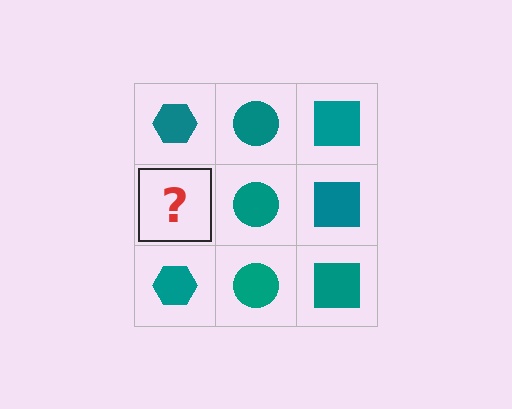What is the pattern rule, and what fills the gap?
The rule is that each column has a consistent shape. The gap should be filled with a teal hexagon.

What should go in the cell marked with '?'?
The missing cell should contain a teal hexagon.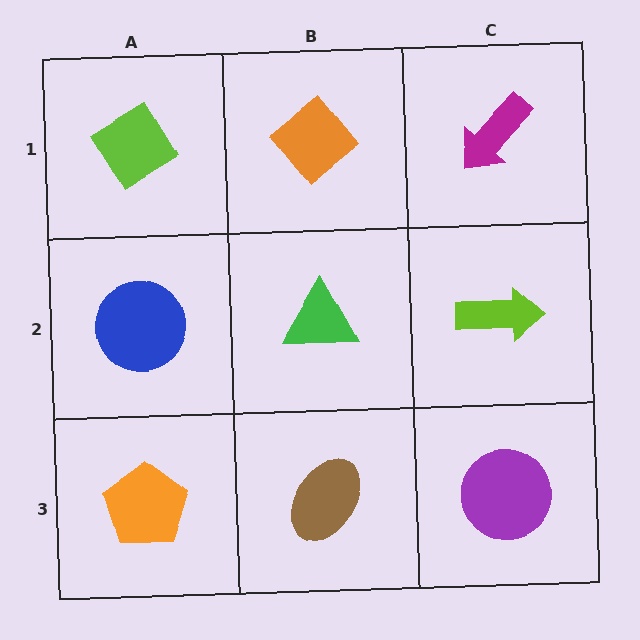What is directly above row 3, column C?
A lime arrow.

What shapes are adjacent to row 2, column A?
A lime diamond (row 1, column A), an orange pentagon (row 3, column A), a green triangle (row 2, column B).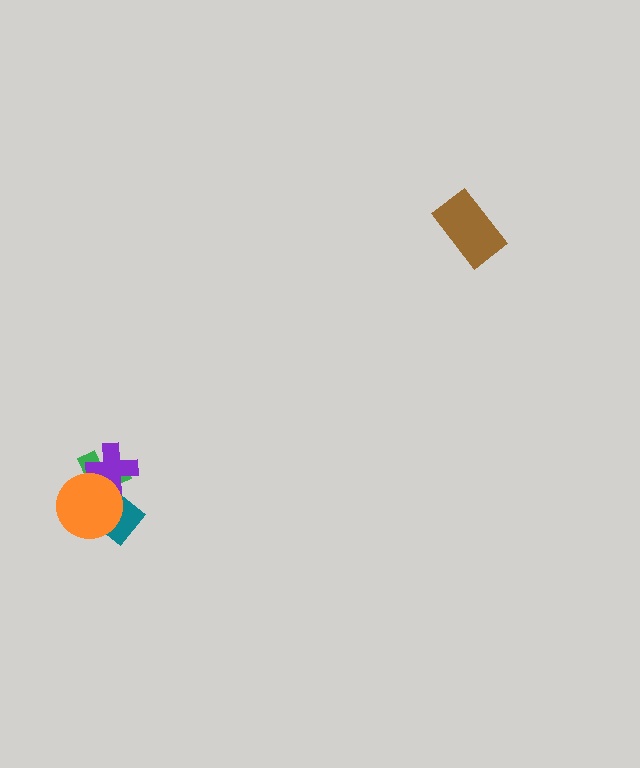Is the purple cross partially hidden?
Yes, it is partially covered by another shape.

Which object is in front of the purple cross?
The orange circle is in front of the purple cross.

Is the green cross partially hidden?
Yes, it is partially covered by another shape.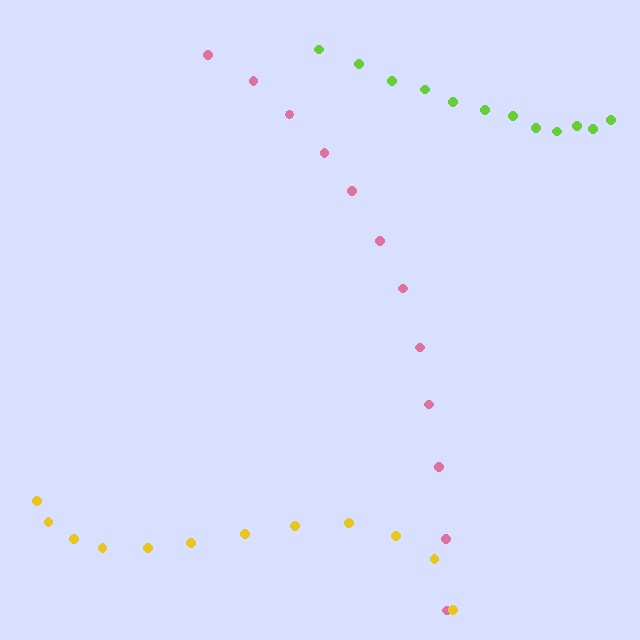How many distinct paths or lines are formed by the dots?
There are 3 distinct paths.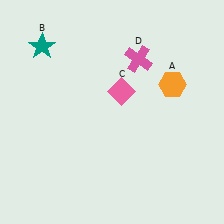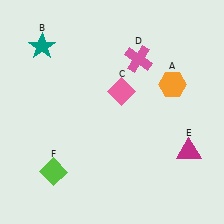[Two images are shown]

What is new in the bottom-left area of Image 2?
A lime diamond (F) was added in the bottom-left area of Image 2.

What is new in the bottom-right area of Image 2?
A magenta triangle (E) was added in the bottom-right area of Image 2.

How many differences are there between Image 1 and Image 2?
There are 2 differences between the two images.